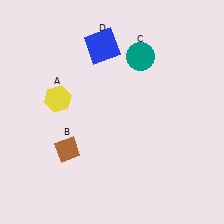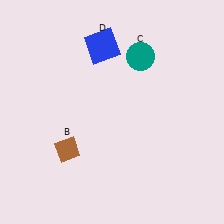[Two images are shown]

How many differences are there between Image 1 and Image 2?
There is 1 difference between the two images.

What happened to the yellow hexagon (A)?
The yellow hexagon (A) was removed in Image 2. It was in the top-left area of Image 1.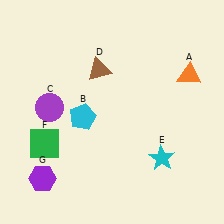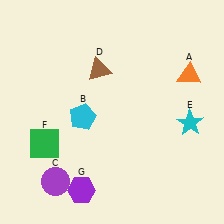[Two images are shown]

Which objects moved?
The objects that moved are: the purple circle (C), the cyan star (E), the purple hexagon (G).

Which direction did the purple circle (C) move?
The purple circle (C) moved down.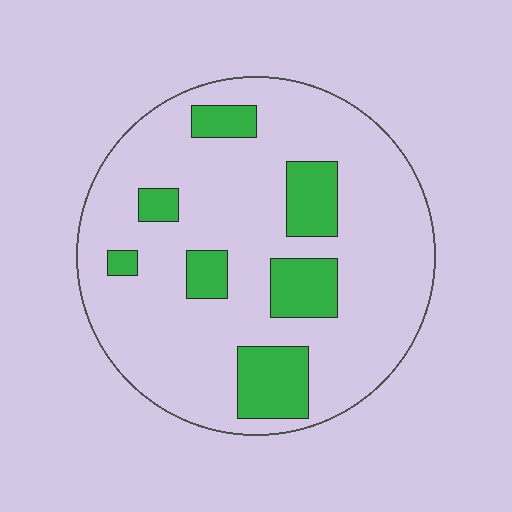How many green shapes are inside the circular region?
7.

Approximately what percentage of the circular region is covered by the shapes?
Approximately 20%.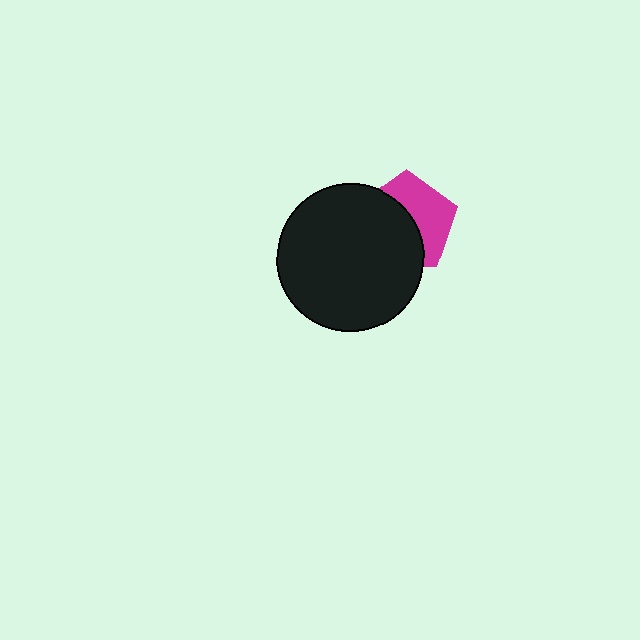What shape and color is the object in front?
The object in front is a black circle.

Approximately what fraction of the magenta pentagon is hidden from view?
Roughly 54% of the magenta pentagon is hidden behind the black circle.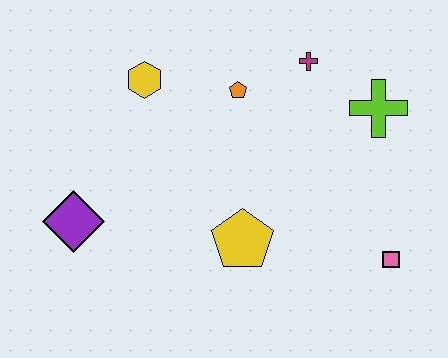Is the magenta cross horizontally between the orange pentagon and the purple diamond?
No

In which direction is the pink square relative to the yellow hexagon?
The pink square is to the right of the yellow hexagon.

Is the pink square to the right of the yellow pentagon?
Yes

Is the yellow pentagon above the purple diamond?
No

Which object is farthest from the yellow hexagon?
The pink square is farthest from the yellow hexagon.